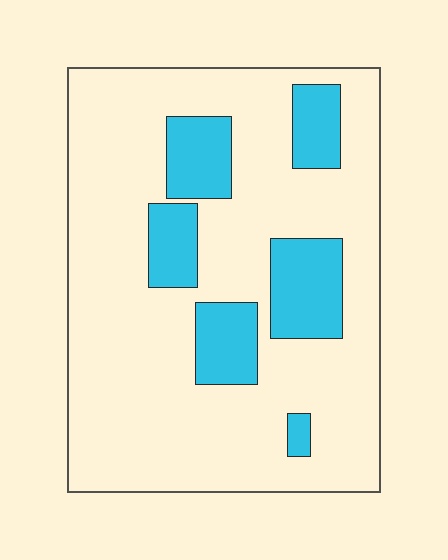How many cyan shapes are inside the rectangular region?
6.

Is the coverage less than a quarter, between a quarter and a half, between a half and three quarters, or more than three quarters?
Less than a quarter.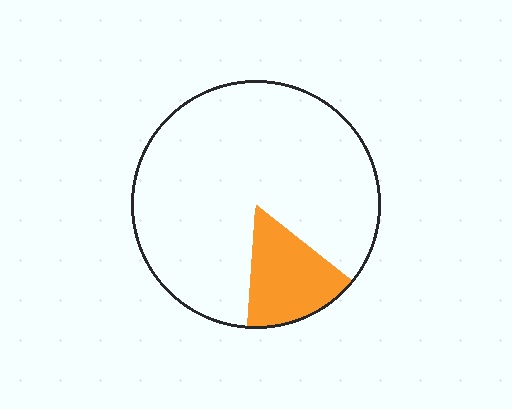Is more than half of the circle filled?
No.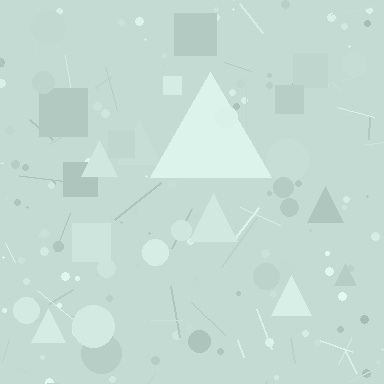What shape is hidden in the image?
A triangle is hidden in the image.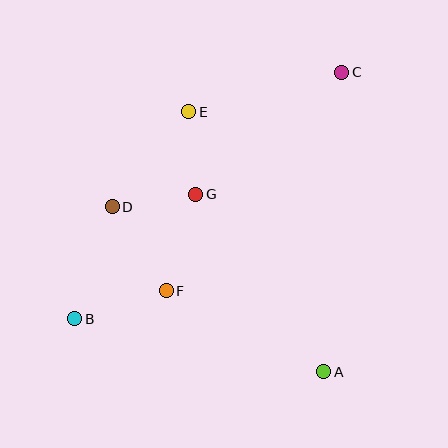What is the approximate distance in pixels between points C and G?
The distance between C and G is approximately 190 pixels.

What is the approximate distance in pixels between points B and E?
The distance between B and E is approximately 236 pixels.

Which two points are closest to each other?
Points E and G are closest to each other.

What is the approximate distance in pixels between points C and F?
The distance between C and F is approximately 280 pixels.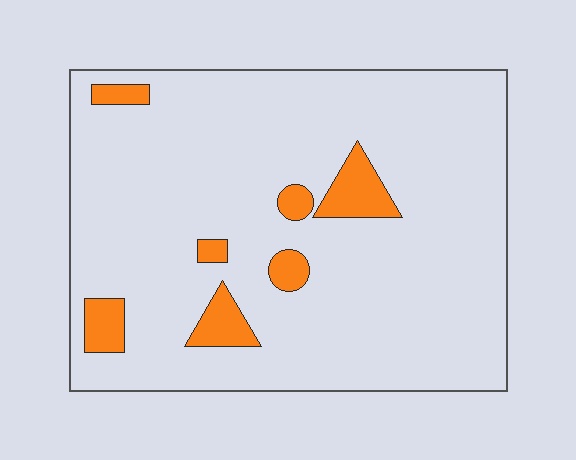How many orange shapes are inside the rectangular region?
7.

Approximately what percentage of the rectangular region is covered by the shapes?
Approximately 10%.